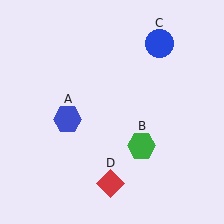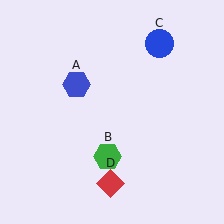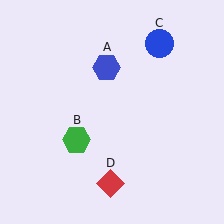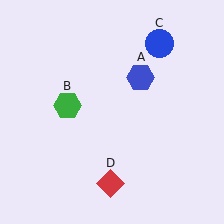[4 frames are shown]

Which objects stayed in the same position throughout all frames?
Blue circle (object C) and red diamond (object D) remained stationary.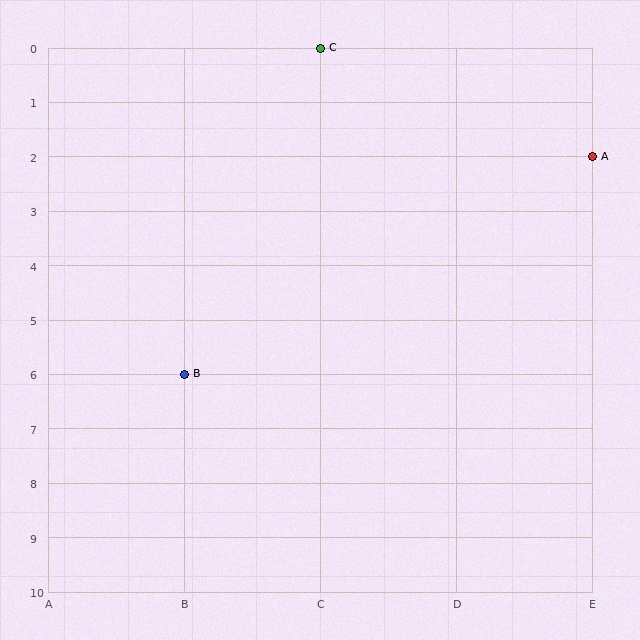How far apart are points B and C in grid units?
Points B and C are 1 column and 6 rows apart (about 6.1 grid units diagonally).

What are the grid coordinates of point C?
Point C is at grid coordinates (C, 0).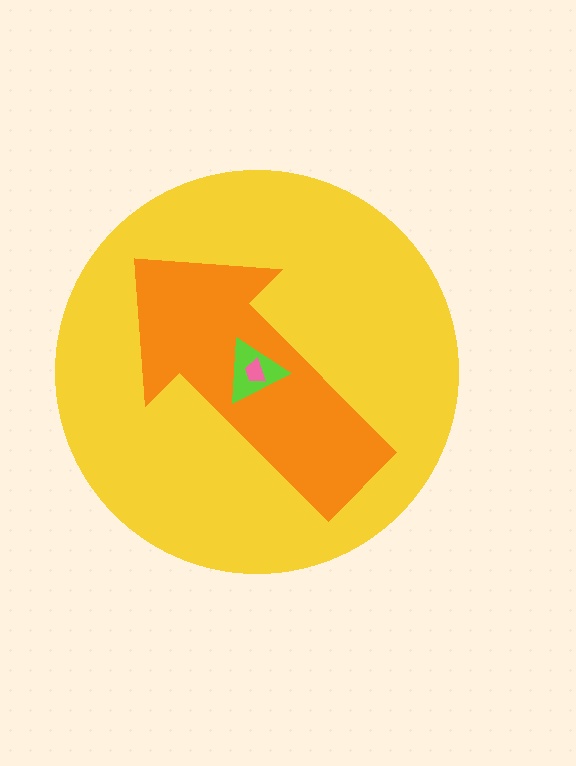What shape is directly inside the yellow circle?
The orange arrow.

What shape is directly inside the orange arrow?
The lime triangle.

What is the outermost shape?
The yellow circle.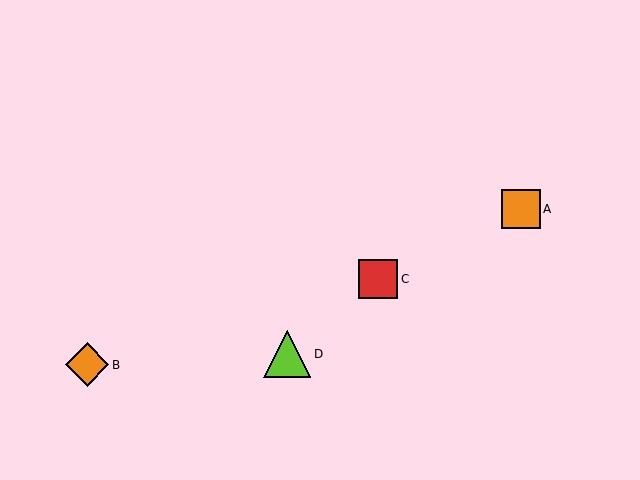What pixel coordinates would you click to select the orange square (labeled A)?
Click at (521, 209) to select the orange square A.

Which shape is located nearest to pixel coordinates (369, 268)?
The red square (labeled C) at (378, 279) is nearest to that location.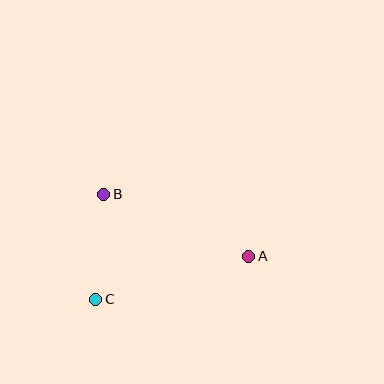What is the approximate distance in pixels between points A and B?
The distance between A and B is approximately 158 pixels.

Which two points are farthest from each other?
Points A and C are farthest from each other.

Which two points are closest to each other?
Points B and C are closest to each other.